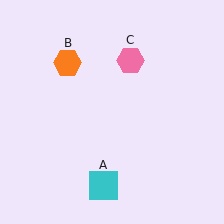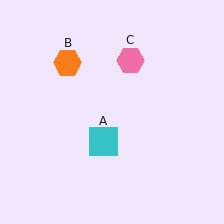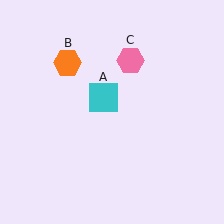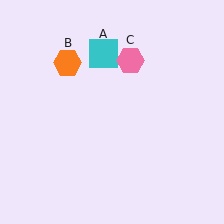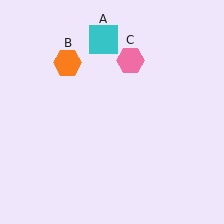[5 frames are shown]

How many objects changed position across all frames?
1 object changed position: cyan square (object A).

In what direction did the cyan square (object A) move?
The cyan square (object A) moved up.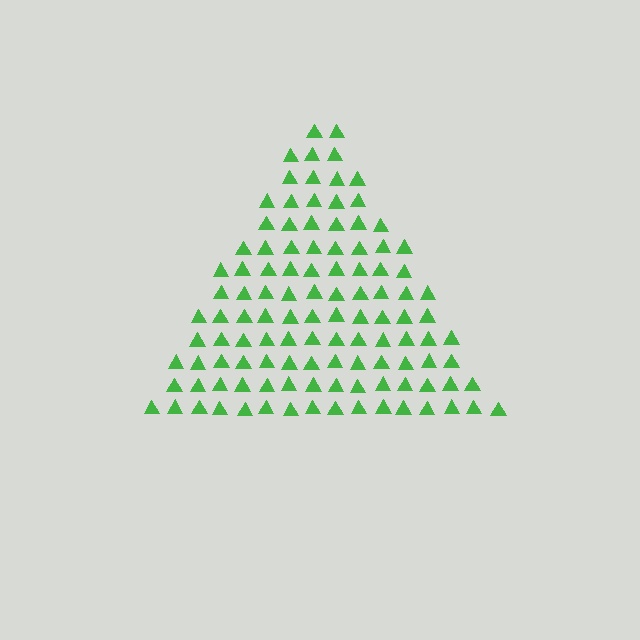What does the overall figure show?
The overall figure shows a triangle.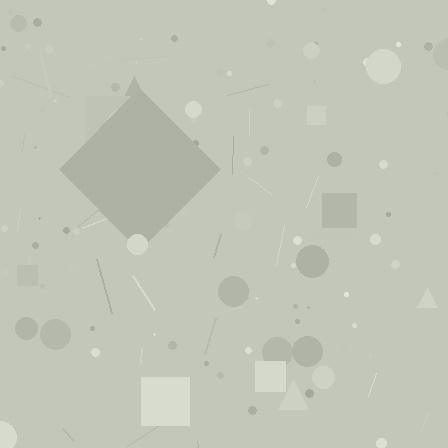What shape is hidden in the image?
A diamond is hidden in the image.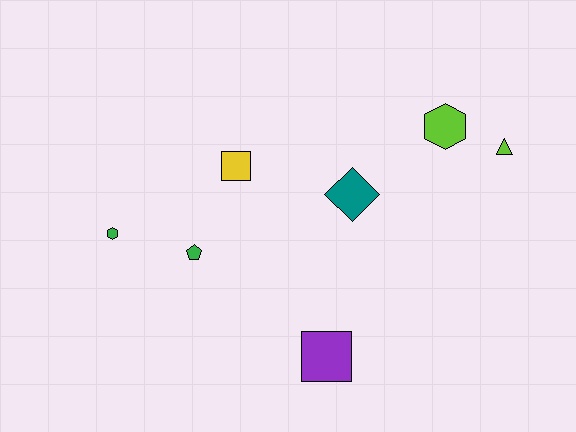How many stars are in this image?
There are no stars.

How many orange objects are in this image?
There are no orange objects.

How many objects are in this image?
There are 7 objects.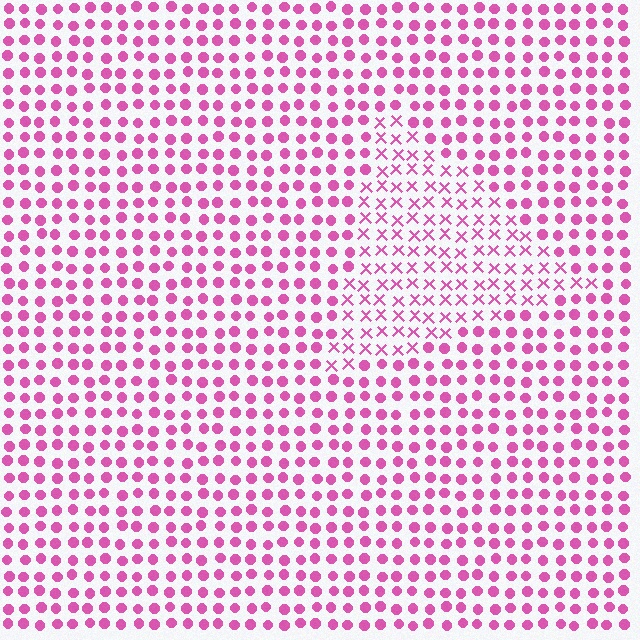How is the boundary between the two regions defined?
The boundary is defined by a change in element shape: X marks inside vs. circles outside. All elements share the same color and spacing.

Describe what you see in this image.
The image is filled with small pink elements arranged in a uniform grid. A triangle-shaped region contains X marks, while the surrounding area contains circles. The boundary is defined purely by the change in element shape.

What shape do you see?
I see a triangle.